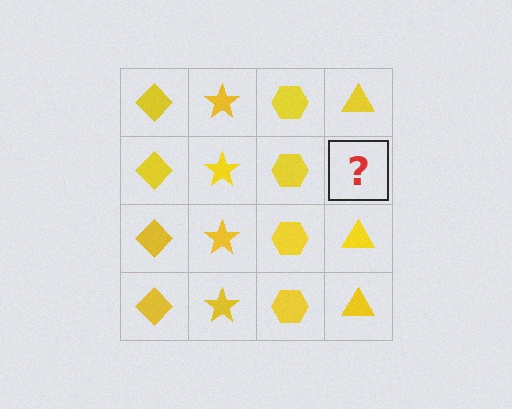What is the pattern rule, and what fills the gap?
The rule is that each column has a consistent shape. The gap should be filled with a yellow triangle.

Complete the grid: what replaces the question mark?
The question mark should be replaced with a yellow triangle.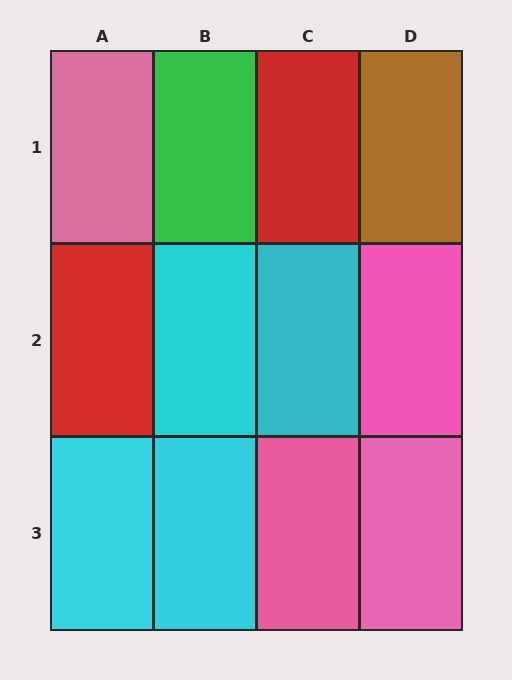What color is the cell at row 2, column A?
Red.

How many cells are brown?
1 cell is brown.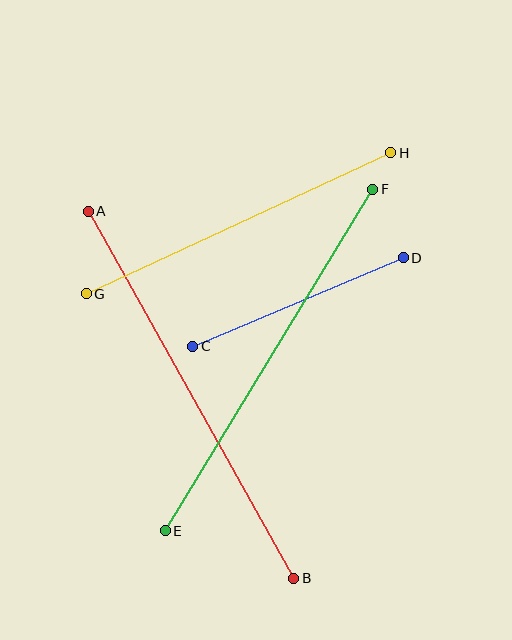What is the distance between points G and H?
The distance is approximately 336 pixels.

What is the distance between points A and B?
The distance is approximately 421 pixels.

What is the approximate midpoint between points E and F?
The midpoint is at approximately (269, 360) pixels.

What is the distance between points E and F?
The distance is approximately 400 pixels.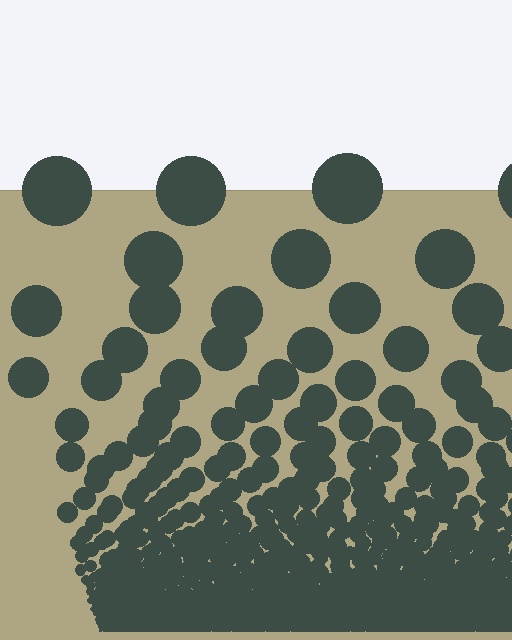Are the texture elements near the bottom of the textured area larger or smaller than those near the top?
Smaller. The gradient is inverted — elements near the bottom are smaller and denser.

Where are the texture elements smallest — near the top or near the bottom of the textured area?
Near the bottom.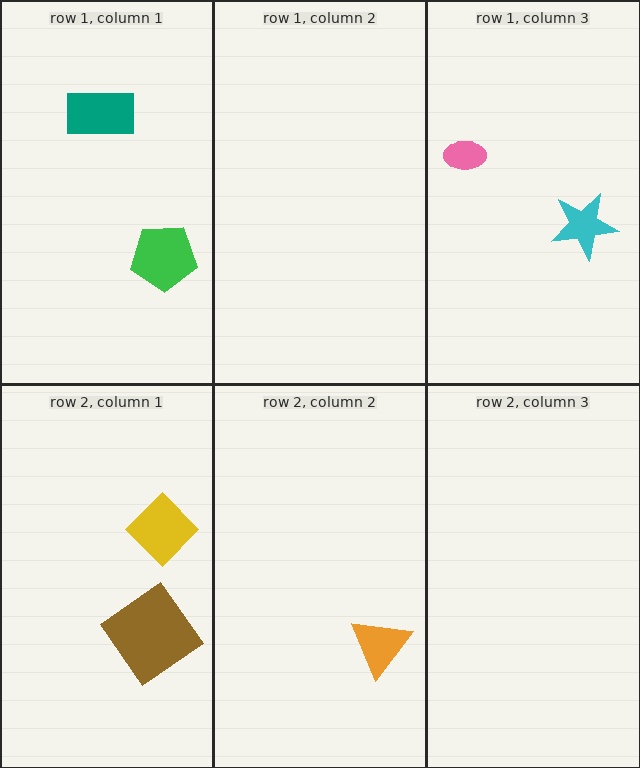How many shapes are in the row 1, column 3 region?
2.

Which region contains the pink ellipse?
The row 1, column 3 region.